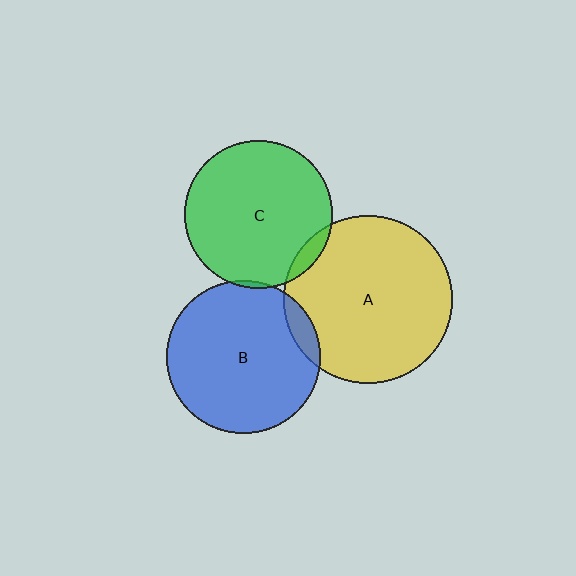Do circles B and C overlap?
Yes.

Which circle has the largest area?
Circle A (yellow).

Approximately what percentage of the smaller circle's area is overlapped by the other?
Approximately 5%.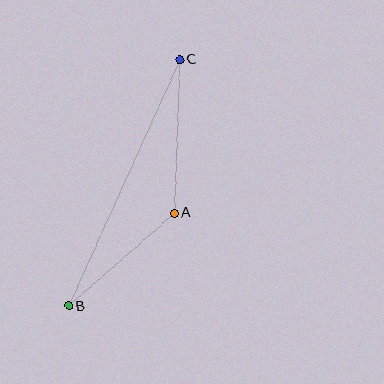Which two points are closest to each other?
Points A and B are closest to each other.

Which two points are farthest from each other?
Points B and C are farthest from each other.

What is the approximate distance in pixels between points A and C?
The distance between A and C is approximately 154 pixels.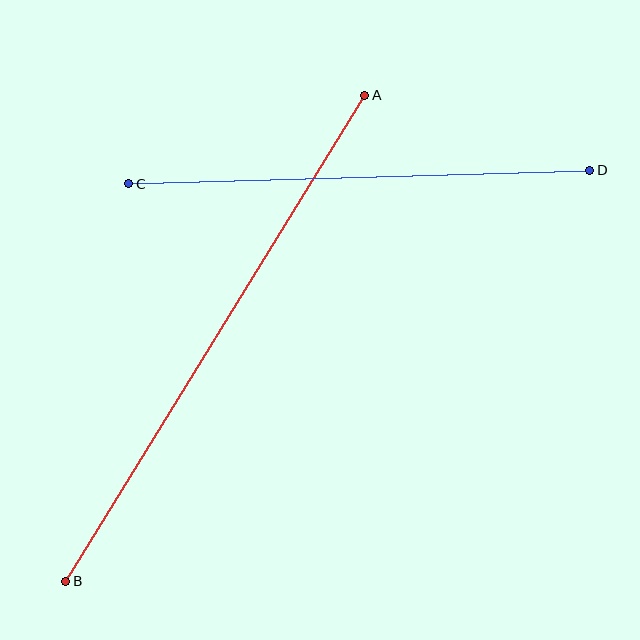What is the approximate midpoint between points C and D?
The midpoint is at approximately (359, 177) pixels.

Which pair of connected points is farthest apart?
Points A and B are farthest apart.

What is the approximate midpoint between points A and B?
The midpoint is at approximately (215, 338) pixels.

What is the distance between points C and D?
The distance is approximately 461 pixels.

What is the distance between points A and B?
The distance is approximately 571 pixels.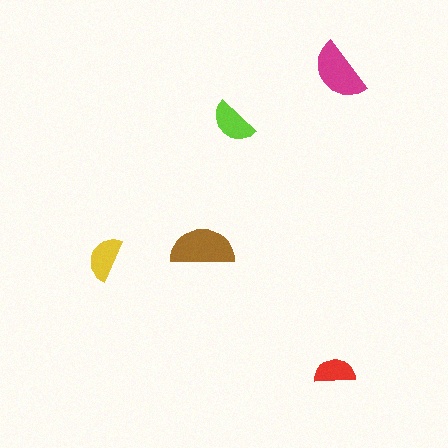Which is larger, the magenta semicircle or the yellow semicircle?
The magenta one.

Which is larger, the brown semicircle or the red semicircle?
The brown one.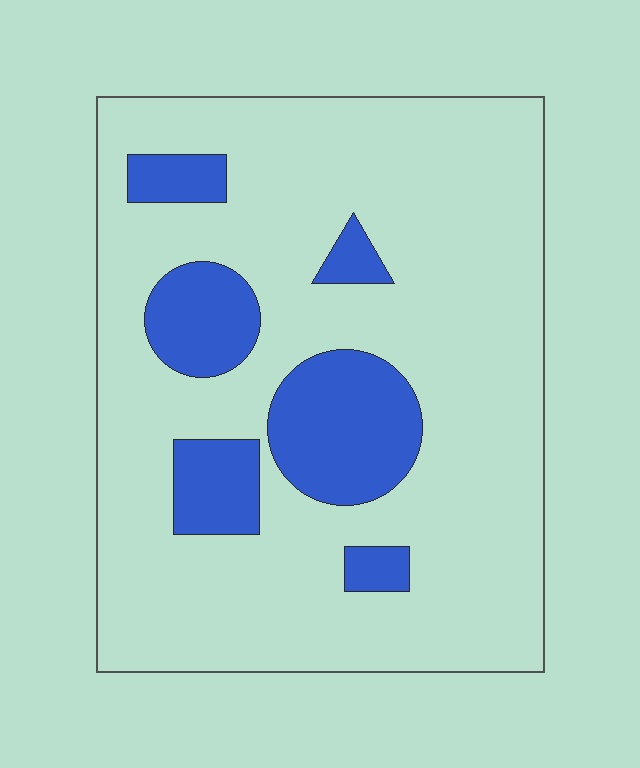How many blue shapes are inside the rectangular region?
6.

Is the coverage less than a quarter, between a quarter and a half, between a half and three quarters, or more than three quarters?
Less than a quarter.